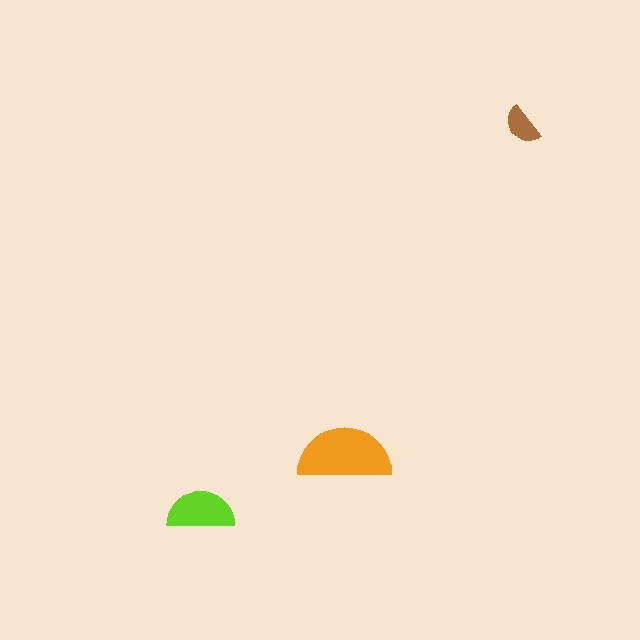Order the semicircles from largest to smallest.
the orange one, the lime one, the brown one.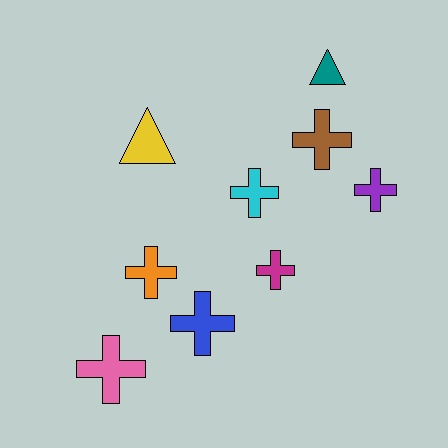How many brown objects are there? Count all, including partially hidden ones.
There is 1 brown object.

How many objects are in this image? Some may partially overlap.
There are 9 objects.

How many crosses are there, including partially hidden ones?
There are 7 crosses.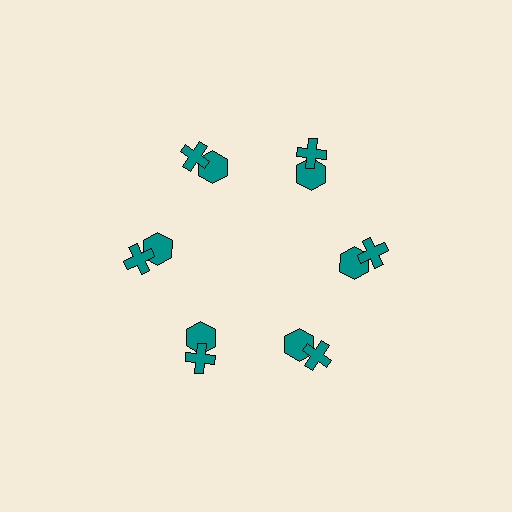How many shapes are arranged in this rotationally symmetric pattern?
There are 12 shapes, arranged in 6 groups of 2.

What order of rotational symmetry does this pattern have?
This pattern has 6-fold rotational symmetry.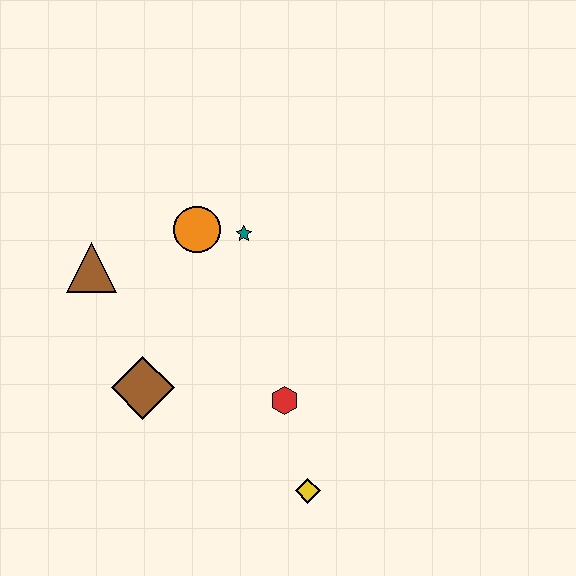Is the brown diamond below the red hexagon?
No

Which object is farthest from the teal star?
The yellow diamond is farthest from the teal star.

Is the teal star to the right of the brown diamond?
Yes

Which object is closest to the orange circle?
The teal star is closest to the orange circle.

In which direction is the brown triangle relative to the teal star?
The brown triangle is to the left of the teal star.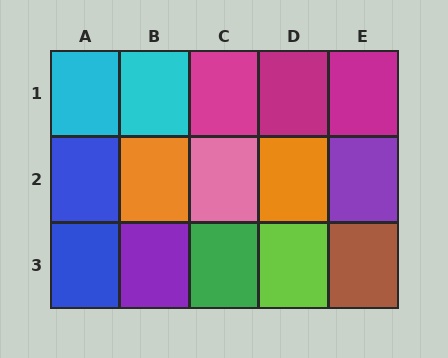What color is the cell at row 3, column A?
Blue.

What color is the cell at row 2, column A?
Blue.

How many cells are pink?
1 cell is pink.